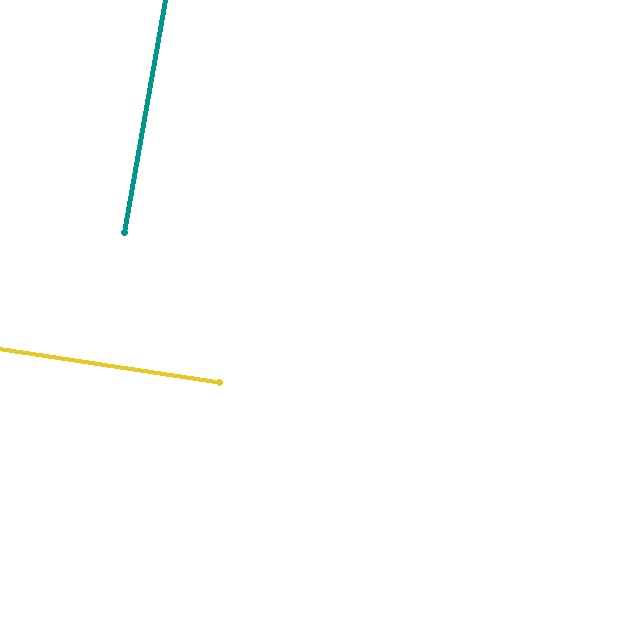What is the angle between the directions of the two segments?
Approximately 89 degrees.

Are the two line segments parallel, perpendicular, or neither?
Perpendicular — they meet at approximately 89°.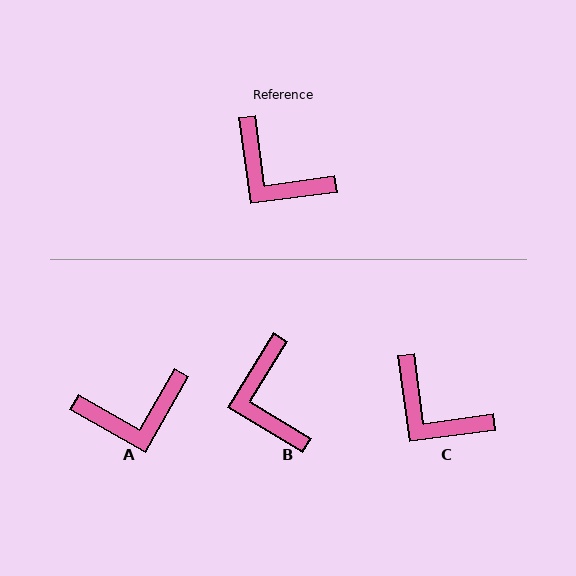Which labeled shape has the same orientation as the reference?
C.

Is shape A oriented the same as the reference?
No, it is off by about 53 degrees.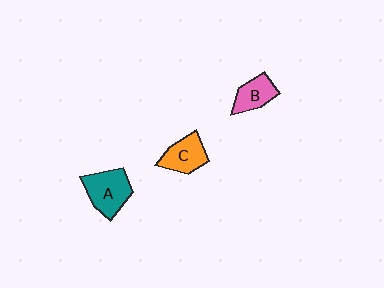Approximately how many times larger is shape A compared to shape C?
Approximately 1.2 times.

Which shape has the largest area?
Shape A (teal).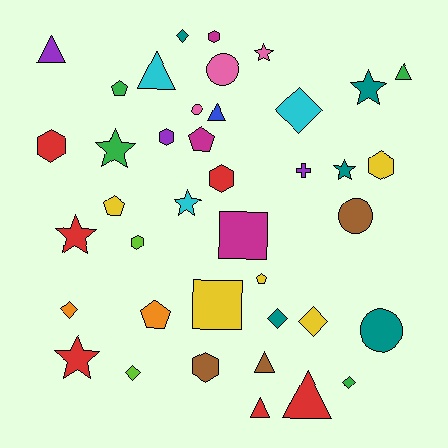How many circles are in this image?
There are 4 circles.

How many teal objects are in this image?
There are 5 teal objects.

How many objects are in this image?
There are 40 objects.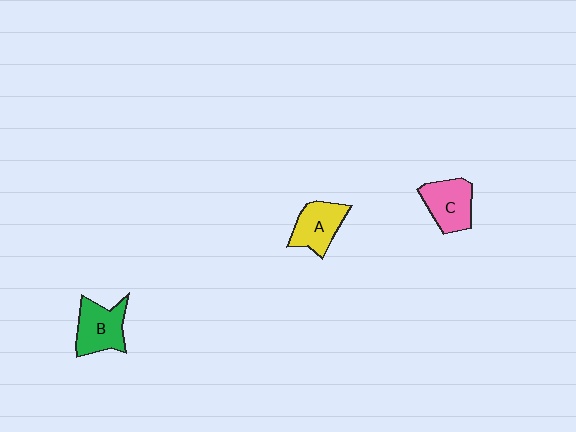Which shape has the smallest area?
Shape A (yellow).